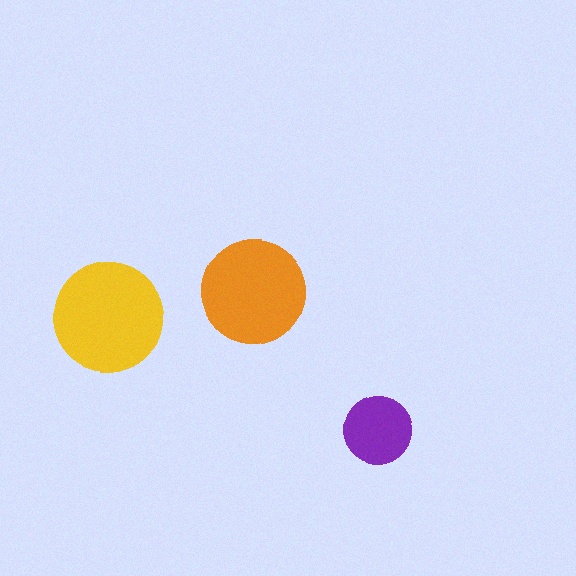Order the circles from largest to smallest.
the yellow one, the orange one, the purple one.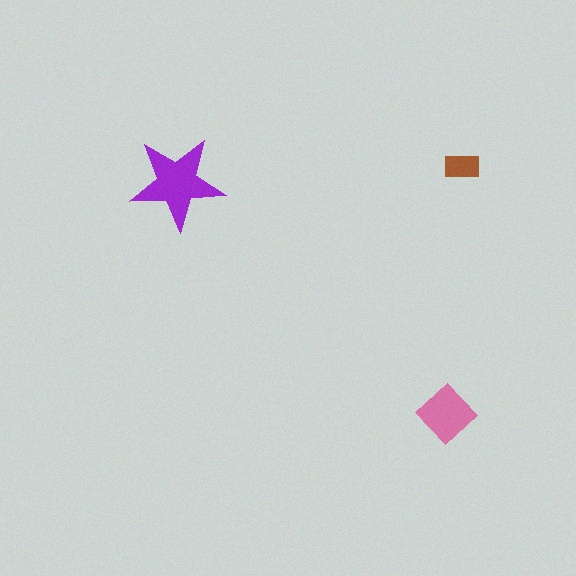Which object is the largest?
The purple star.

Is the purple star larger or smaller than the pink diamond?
Larger.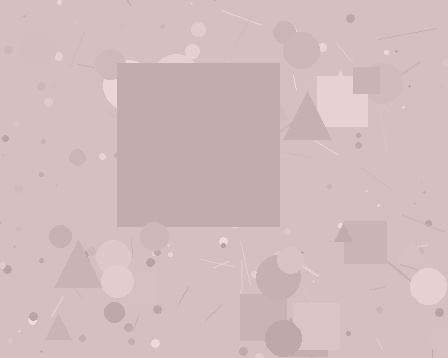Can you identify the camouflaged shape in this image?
The camouflaged shape is a square.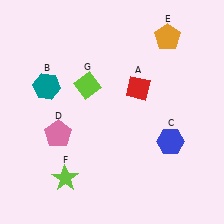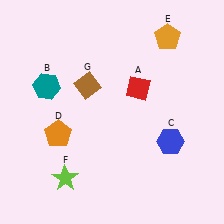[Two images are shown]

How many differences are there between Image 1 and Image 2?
There are 2 differences between the two images.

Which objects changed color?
D changed from pink to orange. G changed from lime to brown.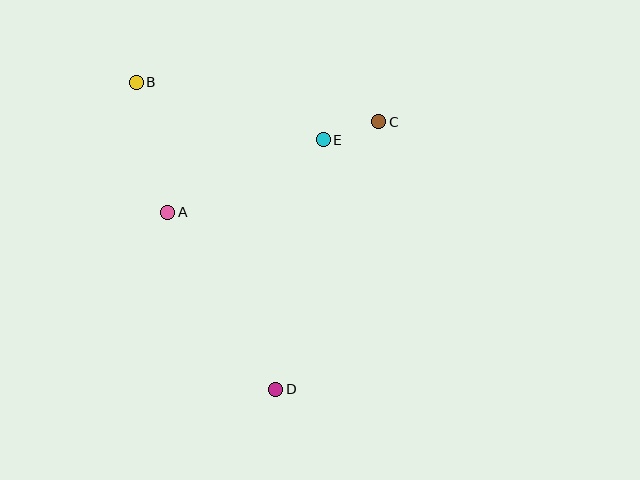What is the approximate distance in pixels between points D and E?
The distance between D and E is approximately 254 pixels.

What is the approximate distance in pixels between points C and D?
The distance between C and D is approximately 287 pixels.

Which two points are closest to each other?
Points C and E are closest to each other.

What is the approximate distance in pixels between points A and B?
The distance between A and B is approximately 134 pixels.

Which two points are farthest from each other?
Points B and D are farthest from each other.